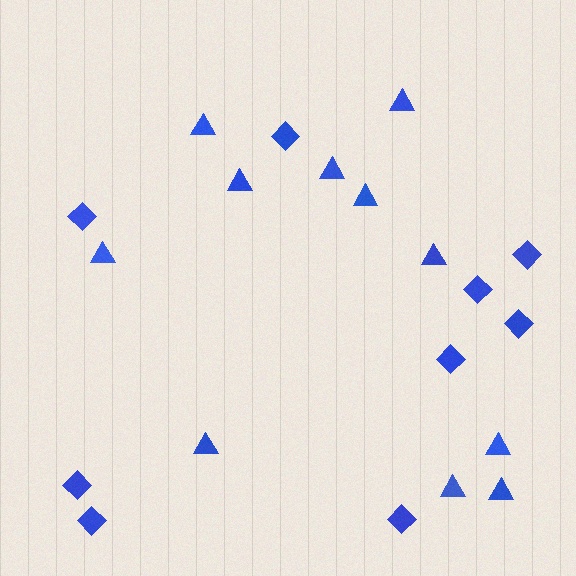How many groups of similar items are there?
There are 2 groups: one group of triangles (11) and one group of diamonds (9).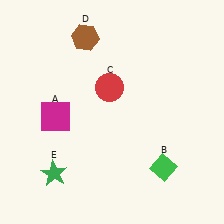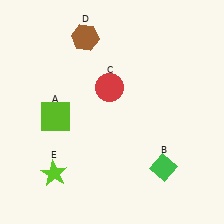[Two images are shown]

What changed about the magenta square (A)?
In Image 1, A is magenta. In Image 2, it changed to lime.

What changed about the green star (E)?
In Image 1, E is green. In Image 2, it changed to lime.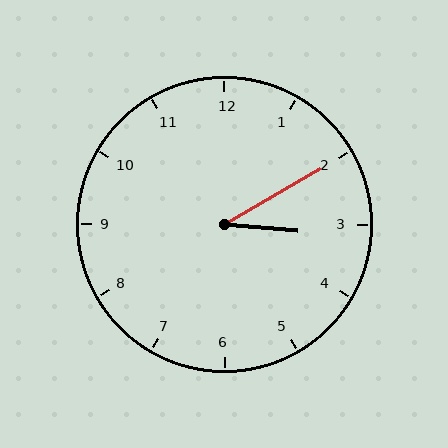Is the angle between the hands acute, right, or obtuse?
It is acute.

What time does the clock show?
3:10.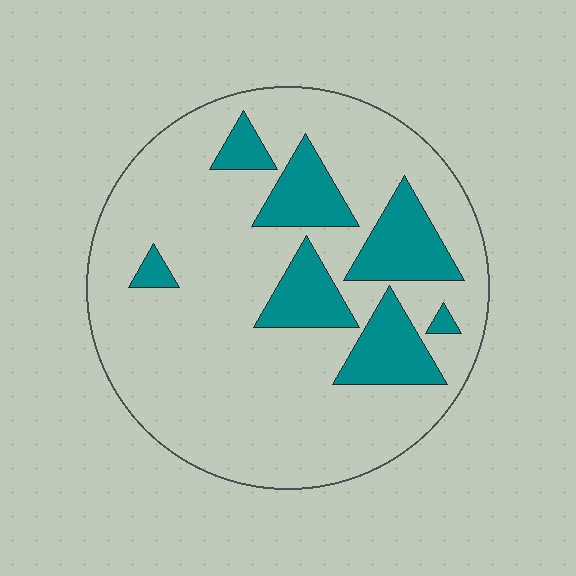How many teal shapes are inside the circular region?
7.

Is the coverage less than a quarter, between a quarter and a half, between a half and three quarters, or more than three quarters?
Less than a quarter.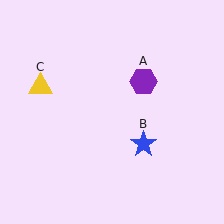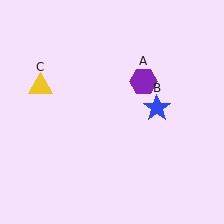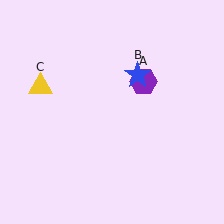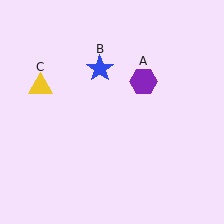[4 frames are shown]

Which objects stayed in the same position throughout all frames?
Purple hexagon (object A) and yellow triangle (object C) remained stationary.